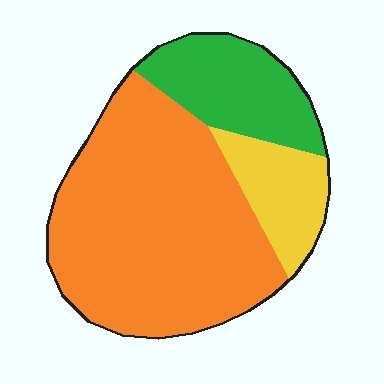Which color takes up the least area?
Yellow, at roughly 15%.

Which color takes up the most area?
Orange, at roughly 65%.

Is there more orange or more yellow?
Orange.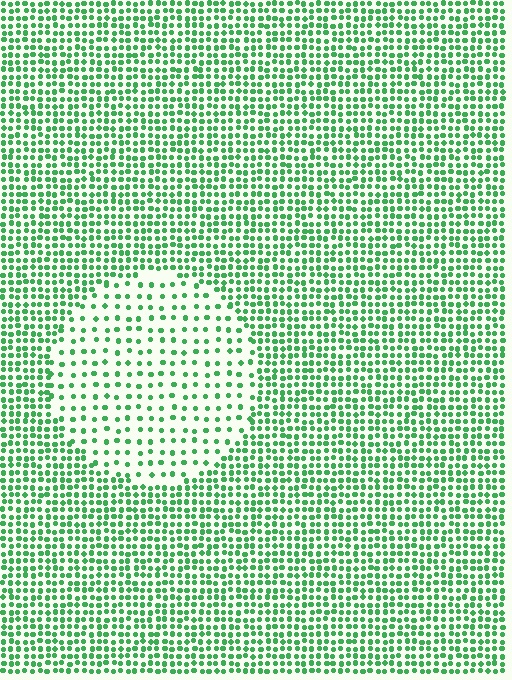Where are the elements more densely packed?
The elements are more densely packed outside the circle boundary.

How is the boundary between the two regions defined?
The boundary is defined by a change in element density (approximately 2.3x ratio). All elements are the same color, size, and shape.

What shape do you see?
I see a circle.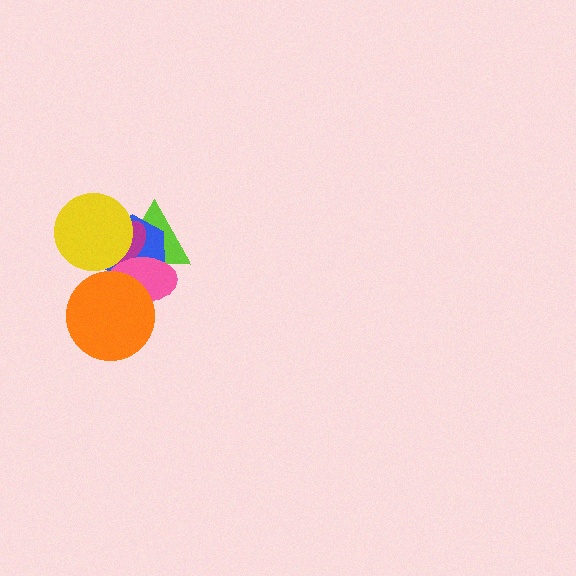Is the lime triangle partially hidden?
Yes, it is partially covered by another shape.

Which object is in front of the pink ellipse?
The orange circle is in front of the pink ellipse.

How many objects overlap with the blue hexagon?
5 objects overlap with the blue hexagon.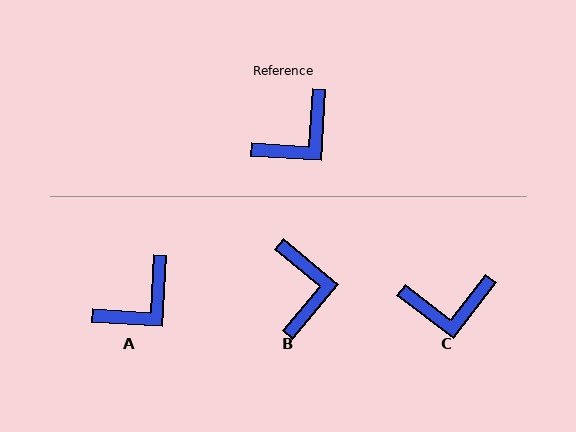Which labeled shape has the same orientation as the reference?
A.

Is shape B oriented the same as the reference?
No, it is off by about 53 degrees.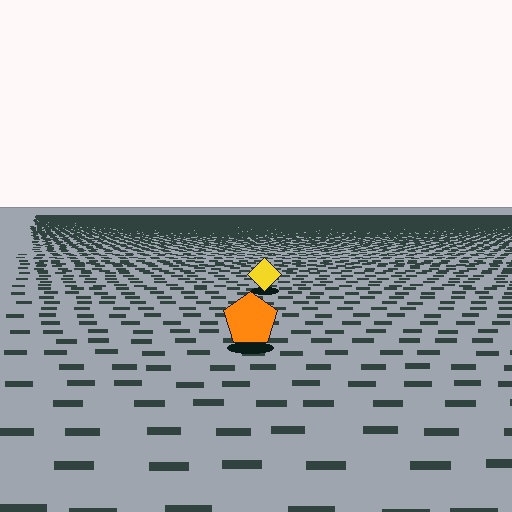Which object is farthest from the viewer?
The yellow diamond is farthest from the viewer. It appears smaller and the ground texture around it is denser.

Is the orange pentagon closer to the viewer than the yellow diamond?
Yes. The orange pentagon is closer — you can tell from the texture gradient: the ground texture is coarser near it.